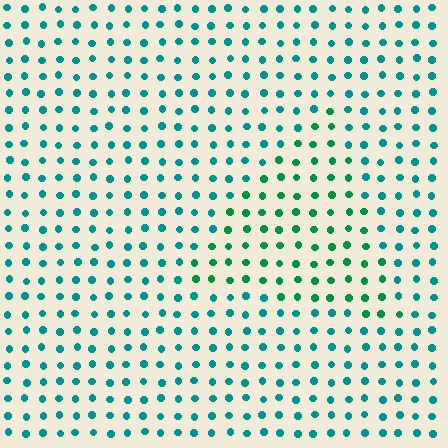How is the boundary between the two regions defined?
The boundary is defined purely by a slight shift in hue (about 33 degrees). Spacing, size, and orientation are identical on both sides.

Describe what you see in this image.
The image is filled with small teal elements in a uniform arrangement. A triangle-shaped region is visible where the elements are tinted to a slightly different hue, forming a subtle color boundary.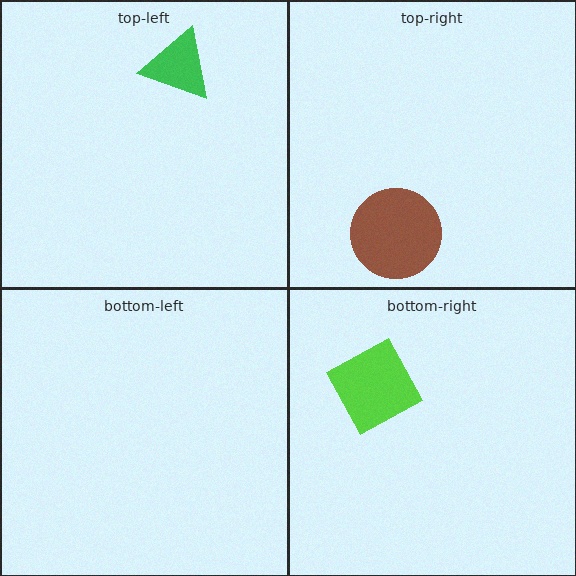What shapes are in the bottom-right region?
The lime diamond.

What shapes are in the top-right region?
The brown circle.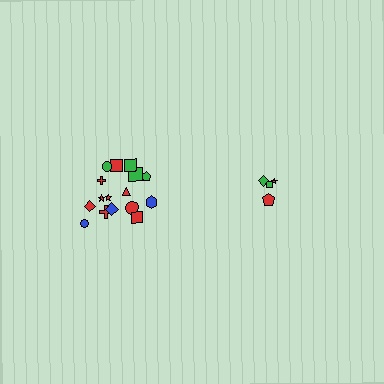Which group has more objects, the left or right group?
The left group.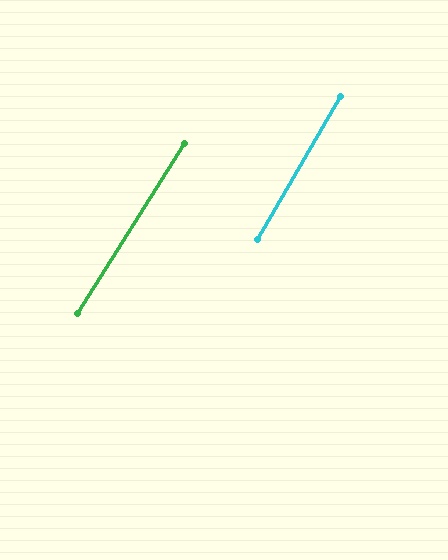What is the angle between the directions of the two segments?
Approximately 2 degrees.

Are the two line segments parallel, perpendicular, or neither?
Parallel — their directions differ by only 1.7°.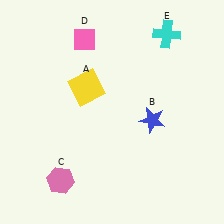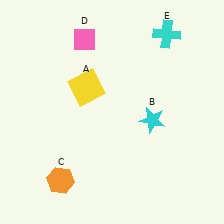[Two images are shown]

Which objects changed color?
B changed from blue to cyan. C changed from pink to orange.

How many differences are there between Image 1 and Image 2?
There are 2 differences between the two images.